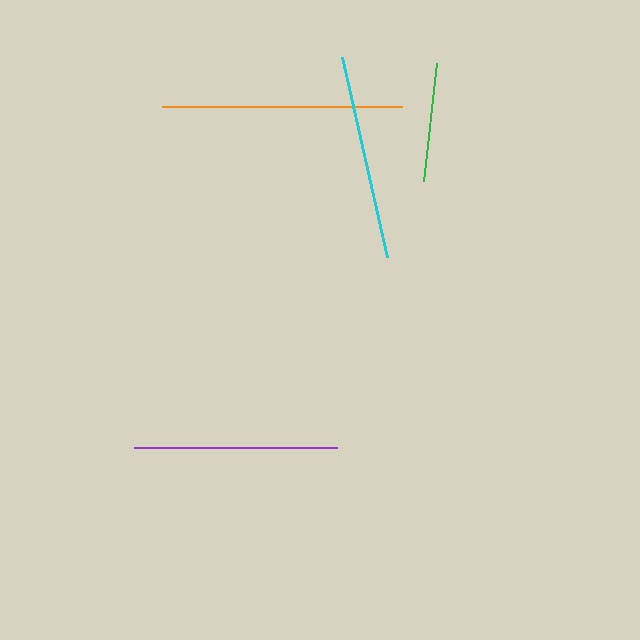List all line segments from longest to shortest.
From longest to shortest: orange, cyan, purple, green.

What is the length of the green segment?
The green segment is approximately 118 pixels long.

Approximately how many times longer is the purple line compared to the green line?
The purple line is approximately 1.7 times the length of the green line.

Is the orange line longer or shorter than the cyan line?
The orange line is longer than the cyan line.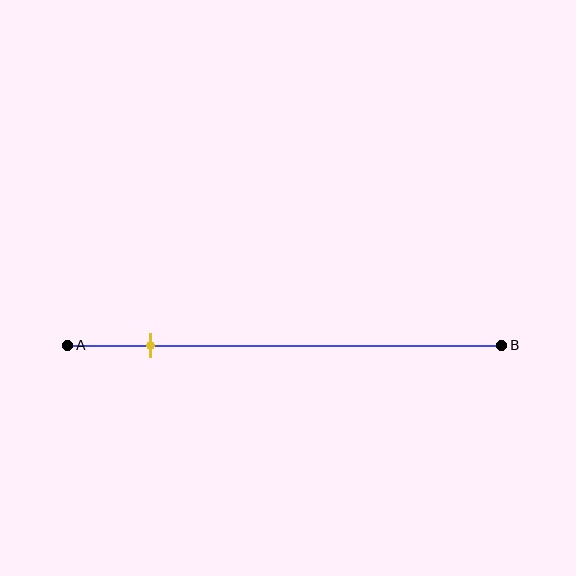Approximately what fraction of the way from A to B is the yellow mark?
The yellow mark is approximately 20% of the way from A to B.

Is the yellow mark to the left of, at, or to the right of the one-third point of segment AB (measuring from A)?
The yellow mark is to the left of the one-third point of segment AB.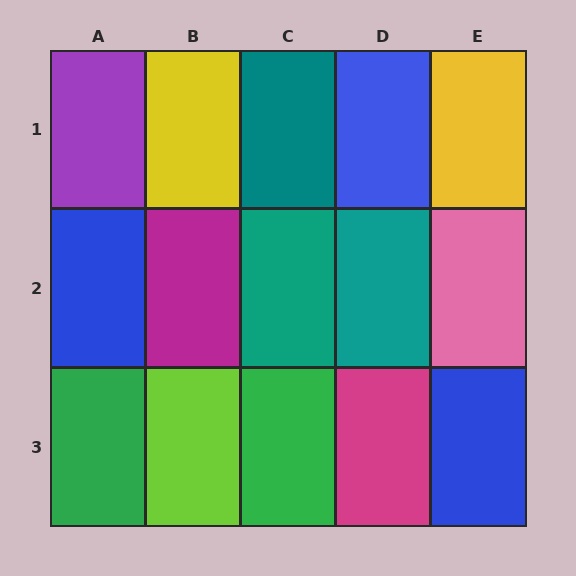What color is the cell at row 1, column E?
Yellow.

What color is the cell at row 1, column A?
Purple.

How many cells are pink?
1 cell is pink.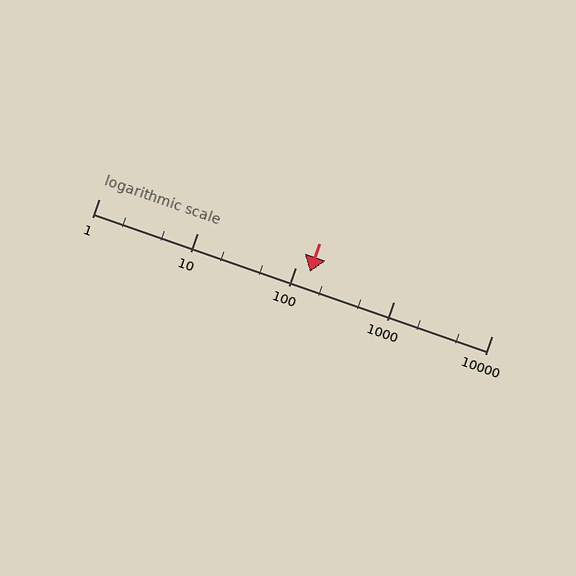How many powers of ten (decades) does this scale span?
The scale spans 4 decades, from 1 to 10000.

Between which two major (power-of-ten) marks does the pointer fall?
The pointer is between 100 and 1000.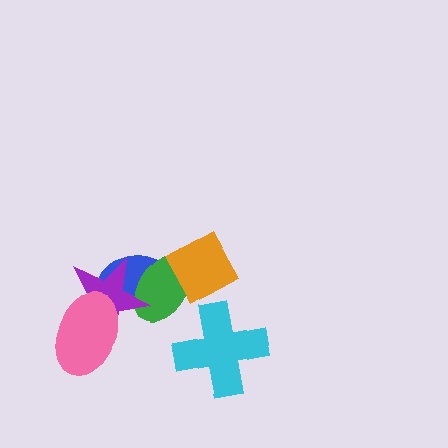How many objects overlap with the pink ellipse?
2 objects overlap with the pink ellipse.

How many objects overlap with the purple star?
3 objects overlap with the purple star.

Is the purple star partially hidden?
Yes, it is partially covered by another shape.